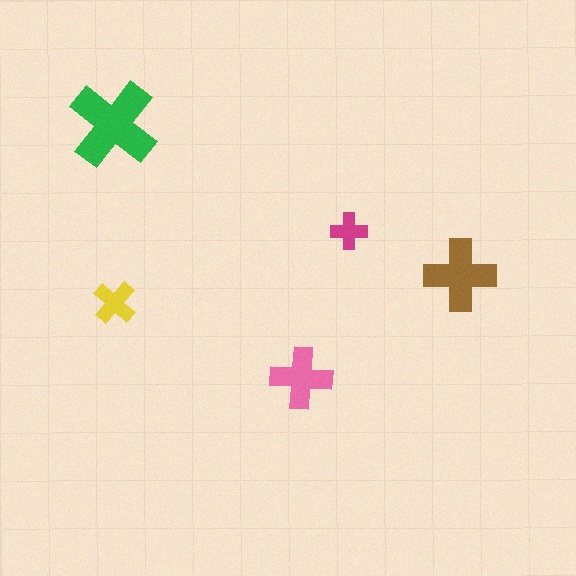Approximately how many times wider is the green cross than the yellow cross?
About 2 times wider.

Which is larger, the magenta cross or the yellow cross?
The yellow one.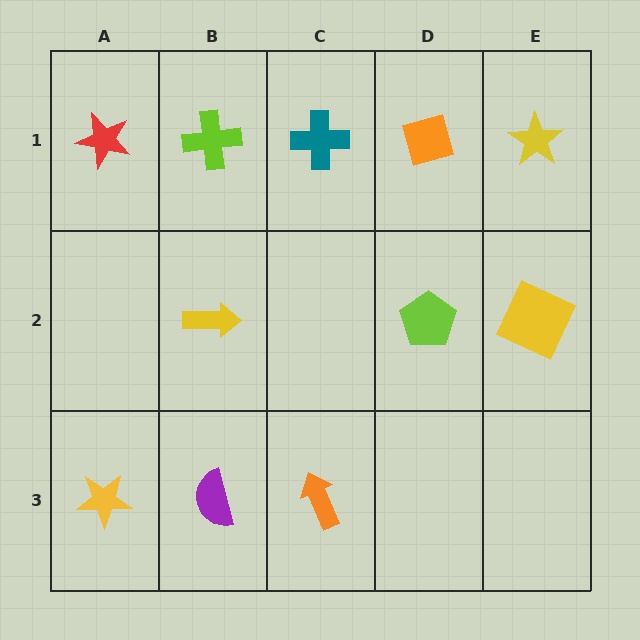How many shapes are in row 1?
5 shapes.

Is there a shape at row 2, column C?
No, that cell is empty.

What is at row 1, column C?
A teal cross.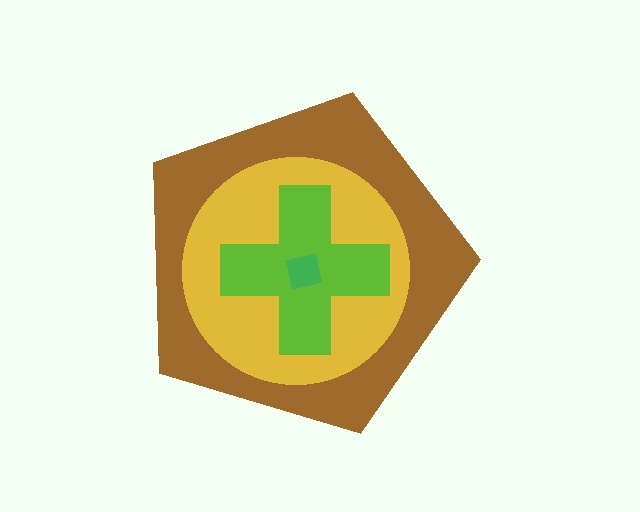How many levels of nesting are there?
4.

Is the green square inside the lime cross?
Yes.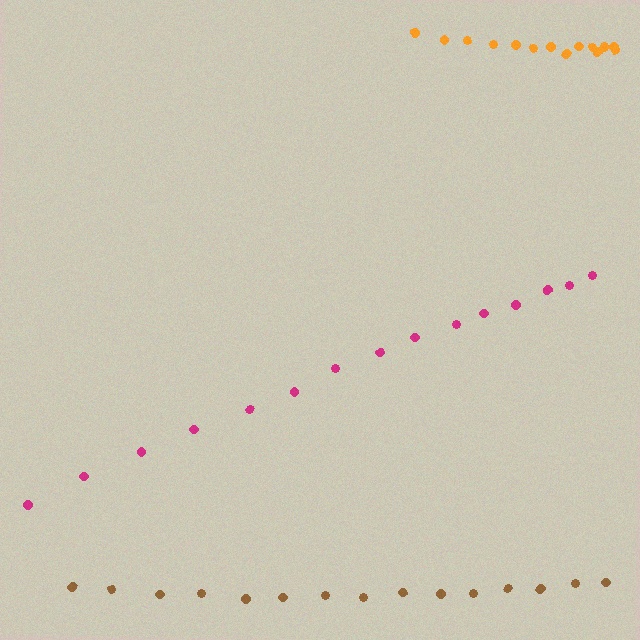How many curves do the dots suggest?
There are 3 distinct paths.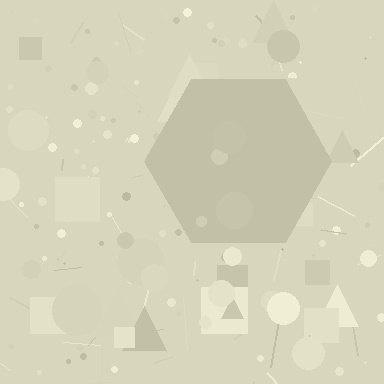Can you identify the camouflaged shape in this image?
The camouflaged shape is a hexagon.